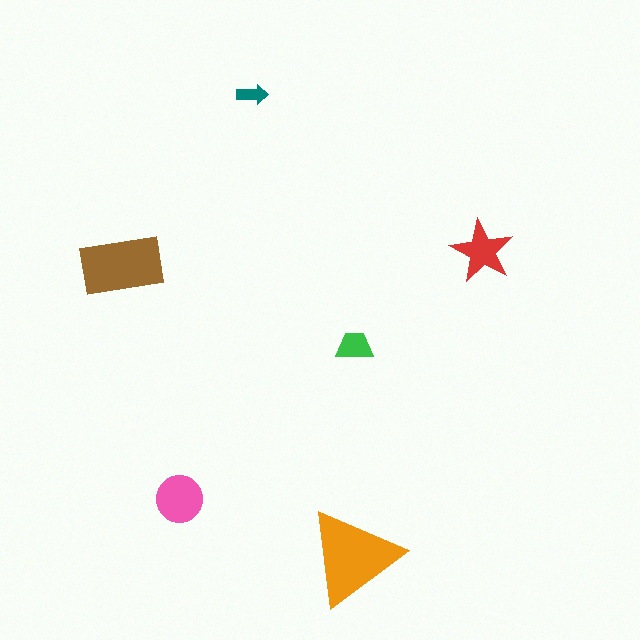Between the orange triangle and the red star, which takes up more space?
The orange triangle.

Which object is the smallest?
The teal arrow.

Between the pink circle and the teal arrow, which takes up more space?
The pink circle.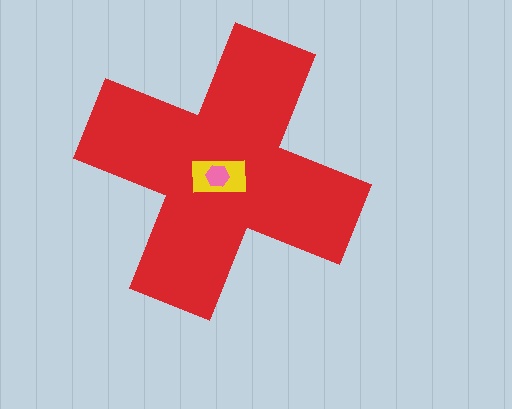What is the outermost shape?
The red cross.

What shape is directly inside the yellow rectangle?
The pink hexagon.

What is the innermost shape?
The pink hexagon.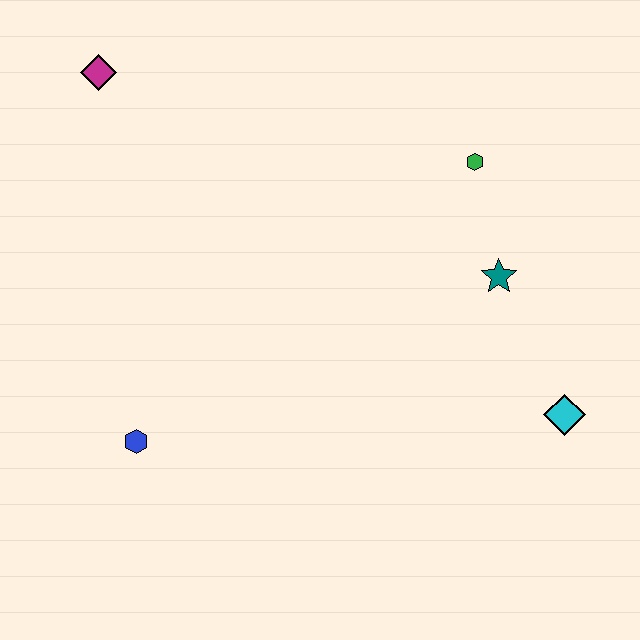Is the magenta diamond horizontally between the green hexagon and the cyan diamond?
No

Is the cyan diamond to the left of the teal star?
No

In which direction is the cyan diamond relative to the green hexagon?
The cyan diamond is below the green hexagon.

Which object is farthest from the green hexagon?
The blue hexagon is farthest from the green hexagon.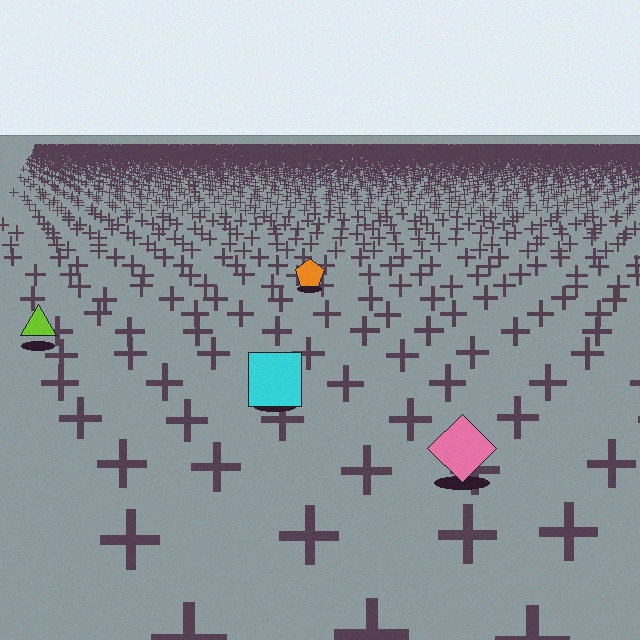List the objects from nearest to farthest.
From nearest to farthest: the pink diamond, the cyan square, the lime triangle, the orange pentagon.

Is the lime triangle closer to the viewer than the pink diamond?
No. The pink diamond is closer — you can tell from the texture gradient: the ground texture is coarser near it.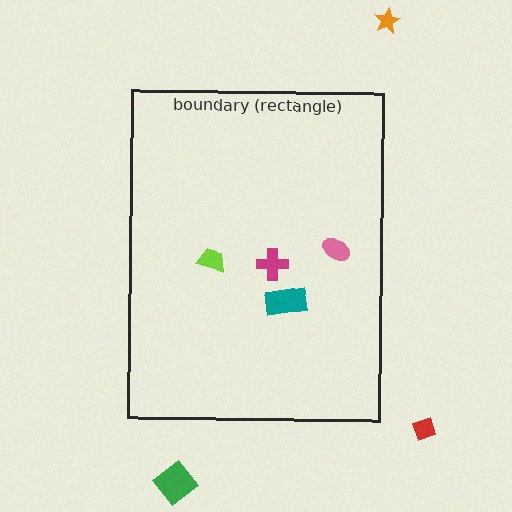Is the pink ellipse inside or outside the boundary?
Inside.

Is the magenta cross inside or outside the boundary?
Inside.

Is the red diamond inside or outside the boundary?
Outside.